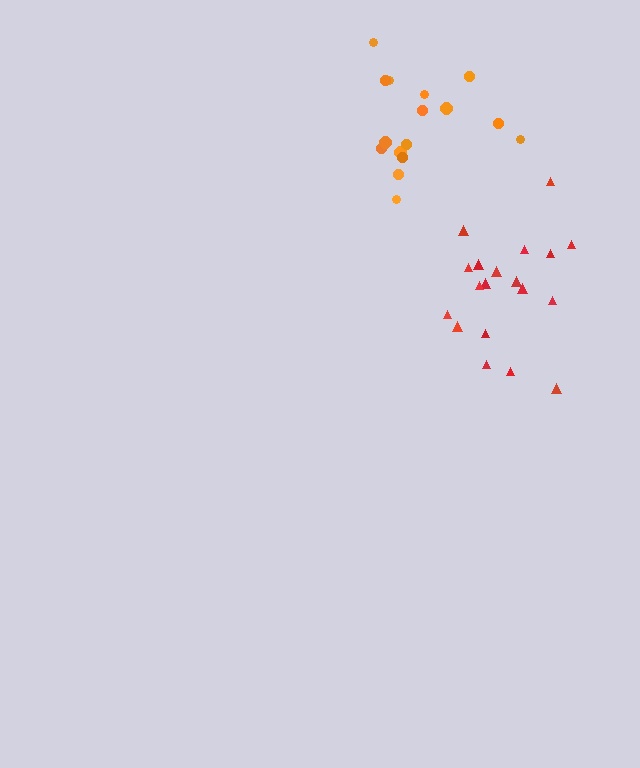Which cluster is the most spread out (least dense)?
Red.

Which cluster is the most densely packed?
Orange.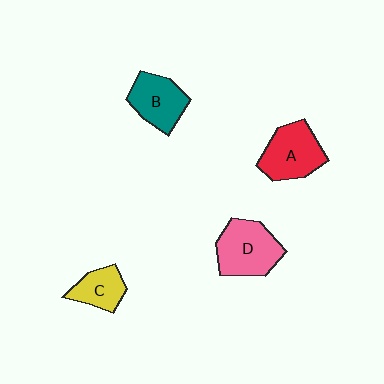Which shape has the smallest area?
Shape C (yellow).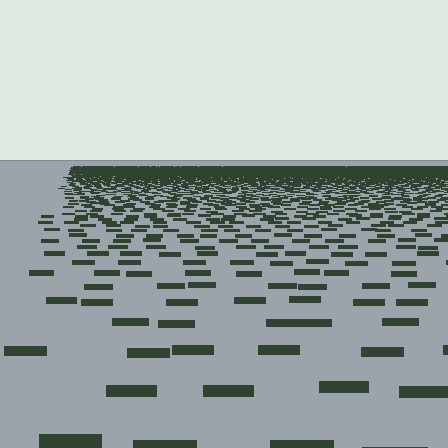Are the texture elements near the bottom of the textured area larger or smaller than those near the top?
Larger. Near the bottom, elements are closer to the viewer and appear at a bigger on-screen size.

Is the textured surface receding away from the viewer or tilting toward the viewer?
The surface is receding away from the viewer. Texture elements get smaller and denser toward the top.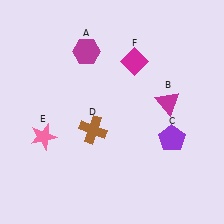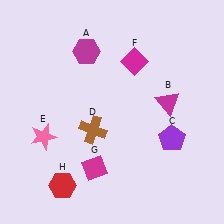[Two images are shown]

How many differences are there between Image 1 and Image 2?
There are 2 differences between the two images.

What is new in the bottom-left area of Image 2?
A magenta diamond (G) was added in the bottom-left area of Image 2.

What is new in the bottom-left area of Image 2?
A red hexagon (H) was added in the bottom-left area of Image 2.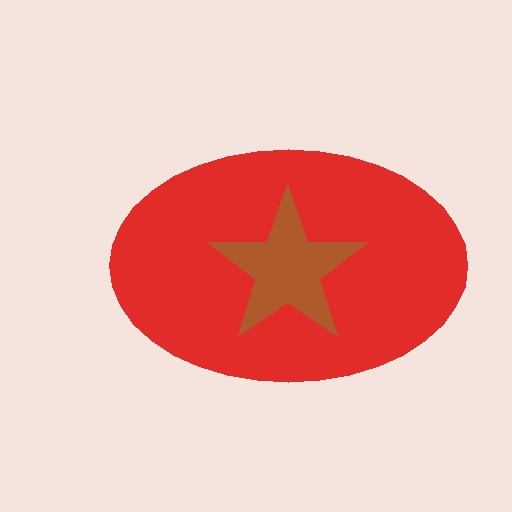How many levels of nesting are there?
2.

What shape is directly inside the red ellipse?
The brown star.